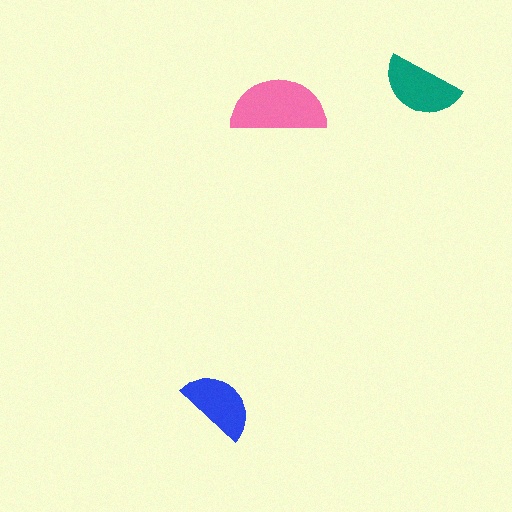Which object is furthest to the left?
The blue semicircle is leftmost.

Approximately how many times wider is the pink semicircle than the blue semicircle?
About 1.5 times wider.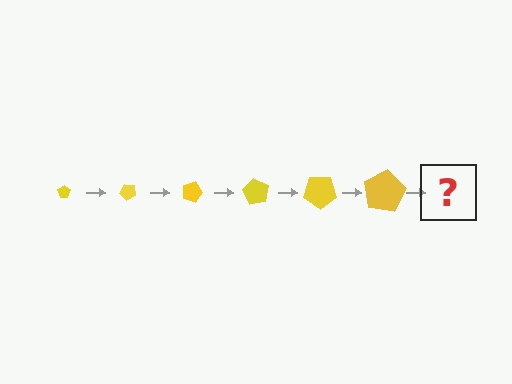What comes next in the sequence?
The next element should be a pentagon, larger than the previous one and rotated 270 degrees from the start.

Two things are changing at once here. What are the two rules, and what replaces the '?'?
The two rules are that the pentagon grows larger each step and it rotates 45 degrees each step. The '?' should be a pentagon, larger than the previous one and rotated 270 degrees from the start.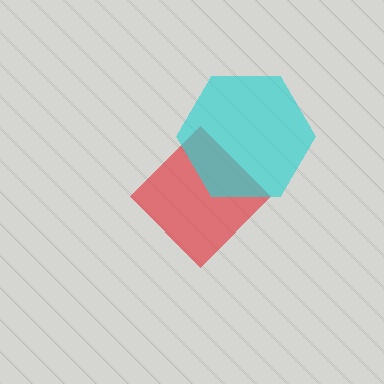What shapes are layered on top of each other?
The layered shapes are: a red diamond, a cyan hexagon.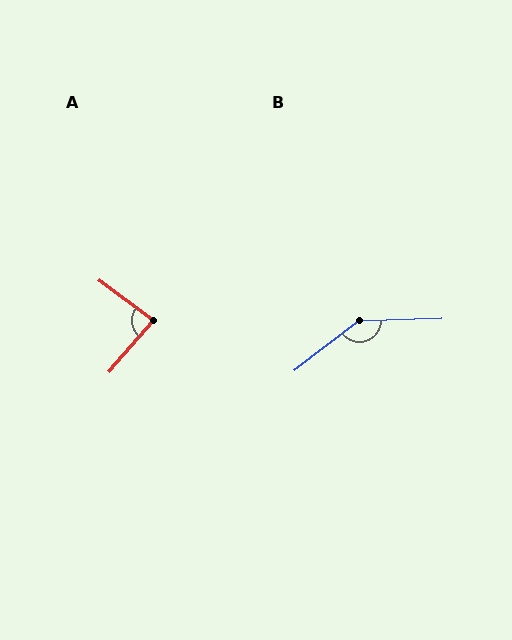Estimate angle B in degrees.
Approximately 144 degrees.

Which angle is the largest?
B, at approximately 144 degrees.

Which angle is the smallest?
A, at approximately 86 degrees.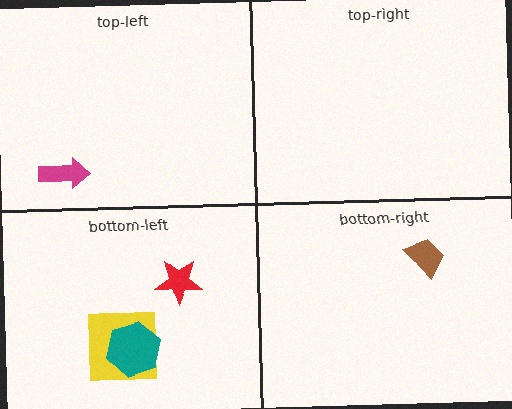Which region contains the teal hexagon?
The bottom-left region.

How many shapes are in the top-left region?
1.